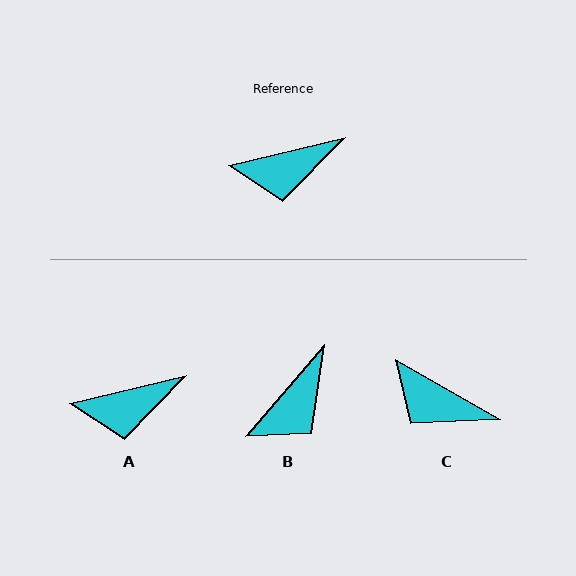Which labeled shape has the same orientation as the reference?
A.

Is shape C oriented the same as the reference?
No, it is off by about 43 degrees.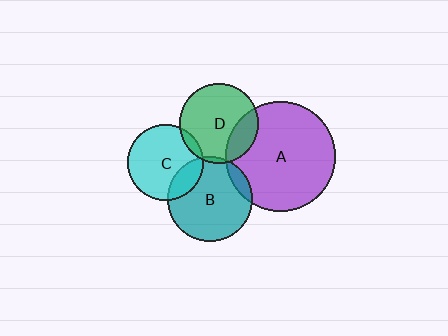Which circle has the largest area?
Circle A (purple).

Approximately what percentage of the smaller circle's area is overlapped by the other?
Approximately 10%.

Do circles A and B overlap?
Yes.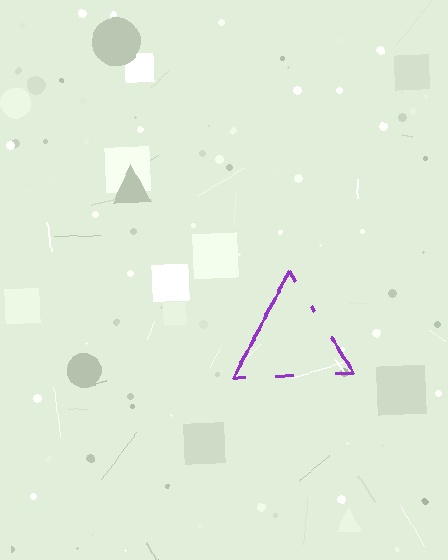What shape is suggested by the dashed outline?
The dashed outline suggests a triangle.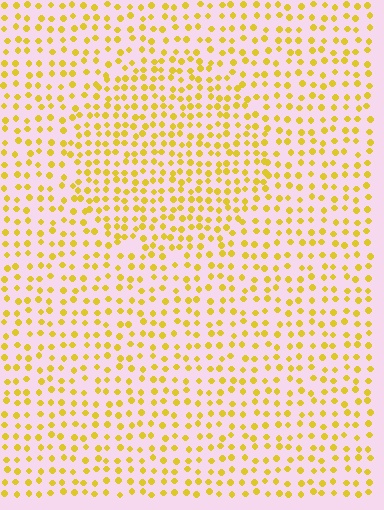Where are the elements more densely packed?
The elements are more densely packed inside the circle boundary.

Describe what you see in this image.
The image contains small yellow elements arranged at two different densities. A circle-shaped region is visible where the elements are more densely packed than the surrounding area.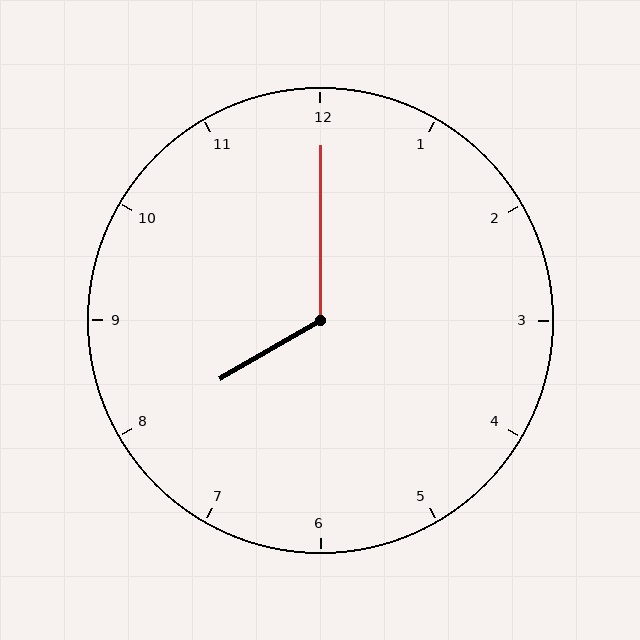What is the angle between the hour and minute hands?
Approximately 120 degrees.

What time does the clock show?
8:00.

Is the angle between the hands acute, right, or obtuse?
It is obtuse.